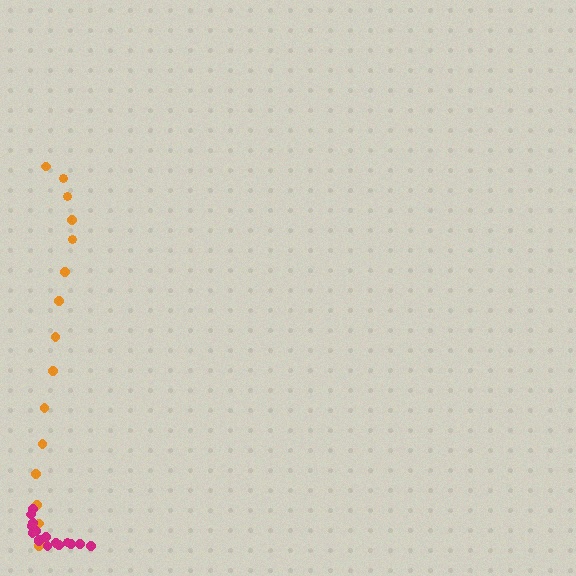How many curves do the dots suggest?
There are 2 distinct paths.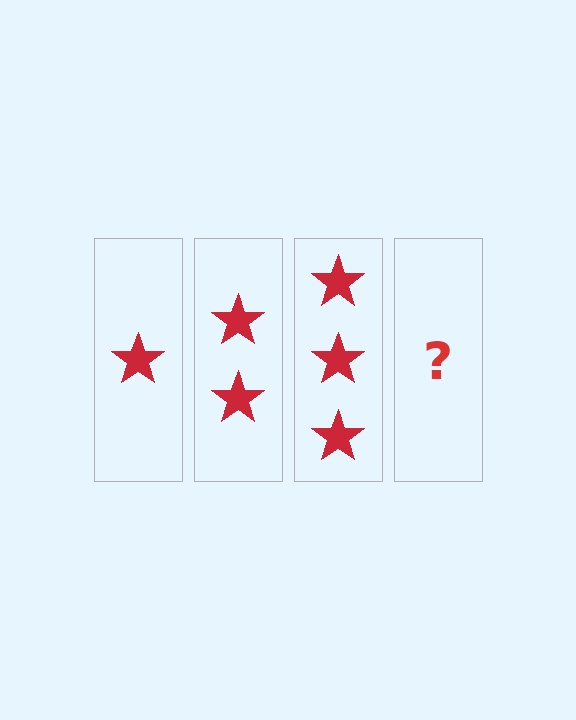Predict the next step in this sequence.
The next step is 4 stars.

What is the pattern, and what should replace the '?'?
The pattern is that each step adds one more star. The '?' should be 4 stars.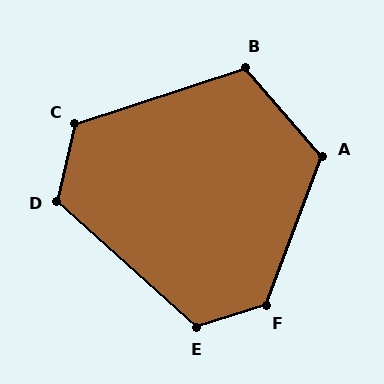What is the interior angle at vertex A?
Approximately 118 degrees (obtuse).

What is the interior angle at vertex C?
Approximately 121 degrees (obtuse).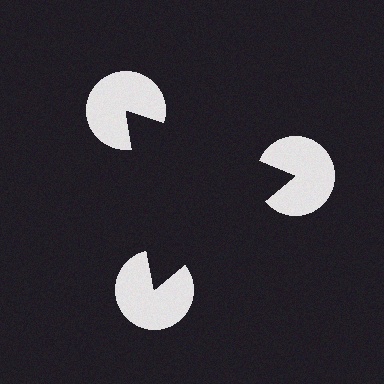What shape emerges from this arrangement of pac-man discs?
An illusory triangle — its edges are inferred from the aligned wedge cuts in the pac-man discs, not physically drawn.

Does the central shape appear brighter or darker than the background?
It typically appears slightly darker than the background, even though no actual brightness change is drawn.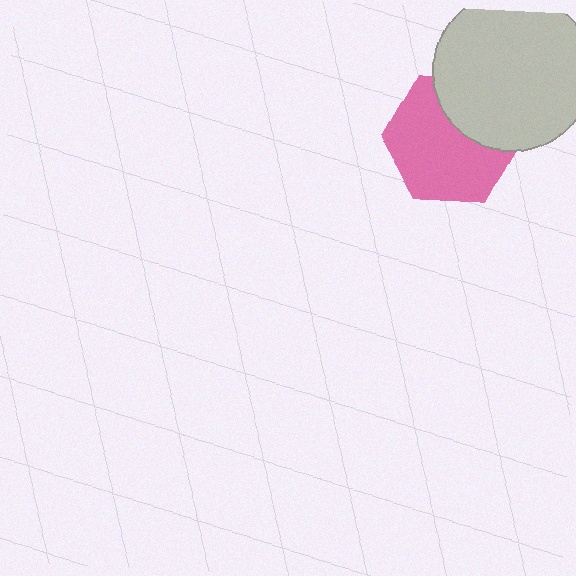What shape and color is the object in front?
The object in front is a light gray circle.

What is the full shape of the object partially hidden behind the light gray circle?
The partially hidden object is a pink hexagon.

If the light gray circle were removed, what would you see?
You would see the complete pink hexagon.